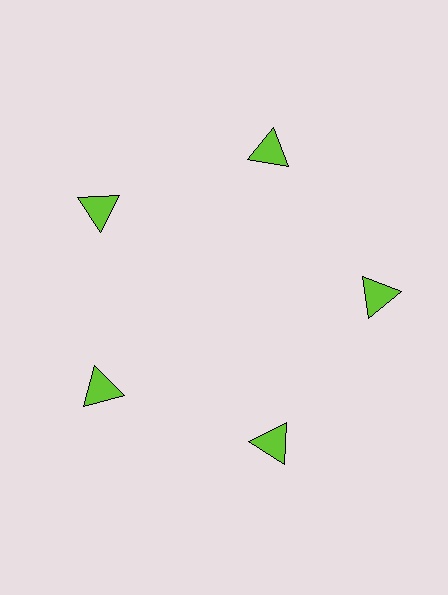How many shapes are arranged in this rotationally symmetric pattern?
There are 5 shapes, arranged in 5 groups of 1.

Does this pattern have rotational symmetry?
Yes, this pattern has 5-fold rotational symmetry. It looks the same after rotating 72 degrees around the center.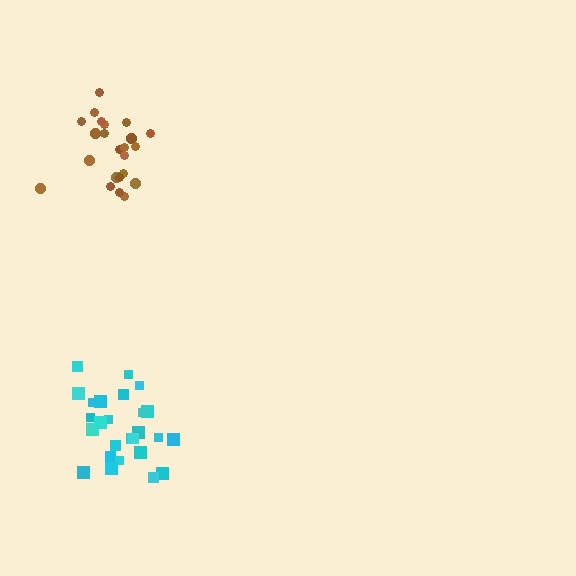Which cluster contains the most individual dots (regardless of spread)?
Cyan (26).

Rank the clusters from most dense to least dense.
brown, cyan.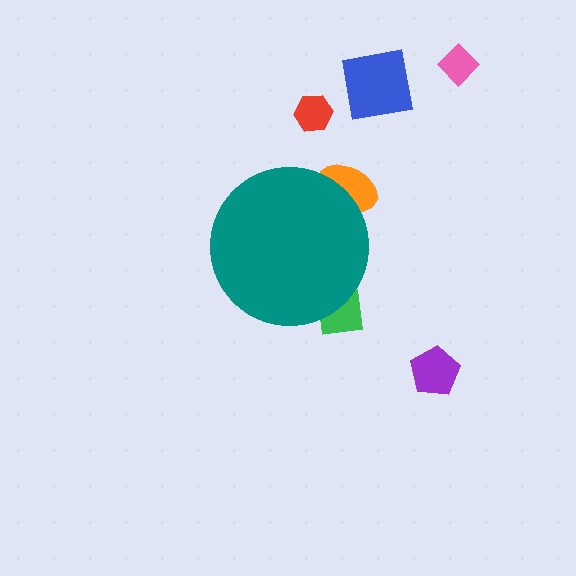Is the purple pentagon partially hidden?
No, the purple pentagon is fully visible.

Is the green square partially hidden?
Yes, the green square is partially hidden behind the teal circle.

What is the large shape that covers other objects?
A teal circle.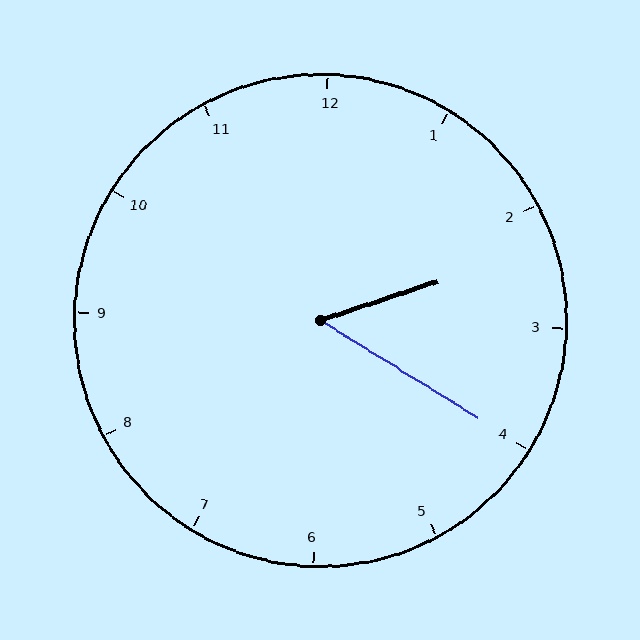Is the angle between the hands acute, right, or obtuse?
It is acute.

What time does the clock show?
2:20.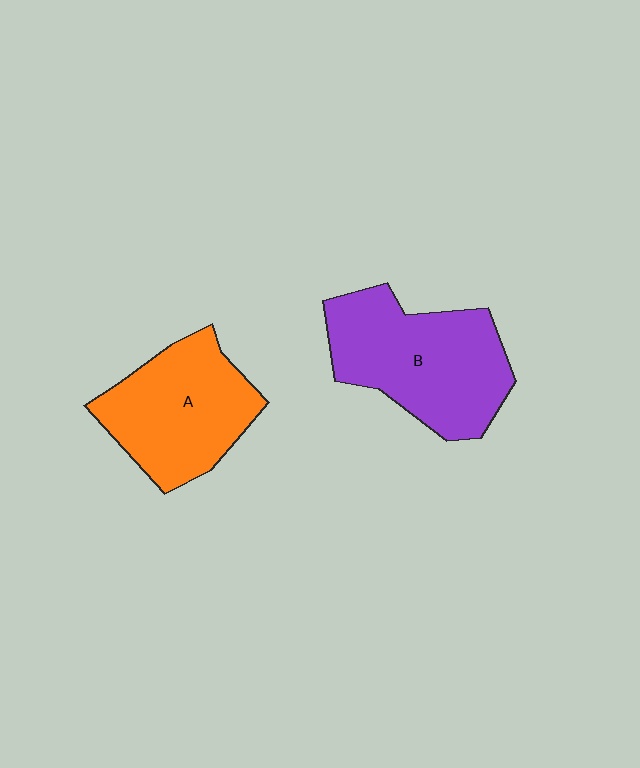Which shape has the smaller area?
Shape A (orange).